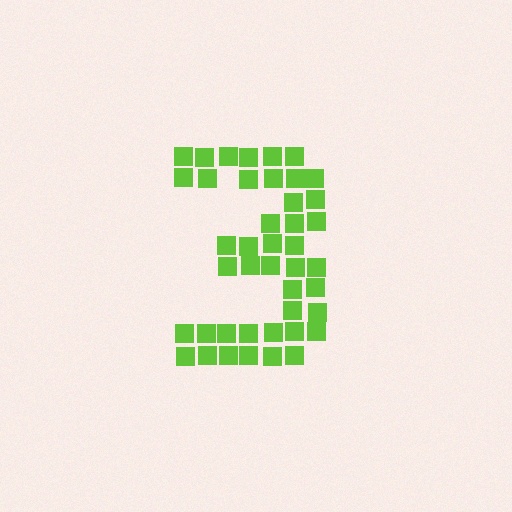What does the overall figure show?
The overall figure shows the digit 3.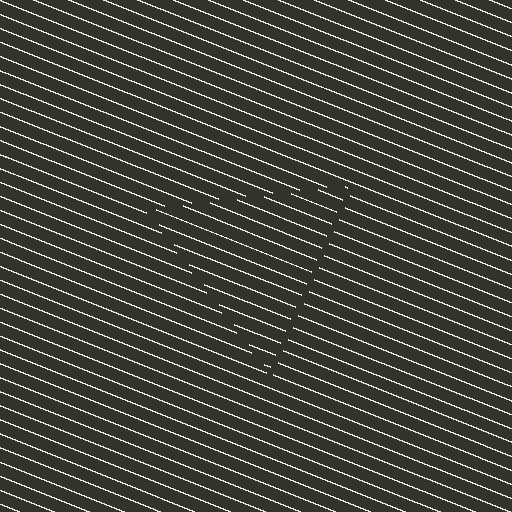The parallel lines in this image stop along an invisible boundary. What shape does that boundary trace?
An illusory triangle. The interior of the shape contains the same grating, shifted by half a period — the contour is defined by the phase discontinuity where line-ends from the inner and outer gratings abut.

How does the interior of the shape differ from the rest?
The interior of the shape contains the same grating, shifted by half a period — the contour is defined by the phase discontinuity where line-ends from the inner and outer gratings abut.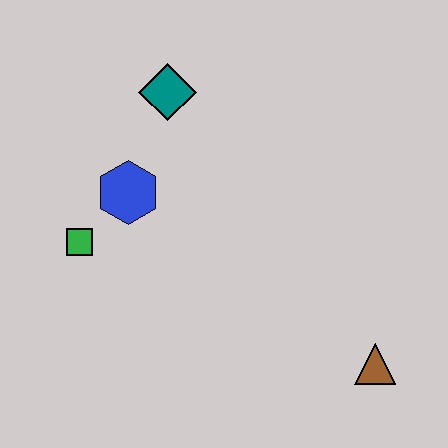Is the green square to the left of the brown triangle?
Yes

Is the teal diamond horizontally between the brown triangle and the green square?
Yes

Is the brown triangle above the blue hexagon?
No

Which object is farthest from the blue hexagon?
The brown triangle is farthest from the blue hexagon.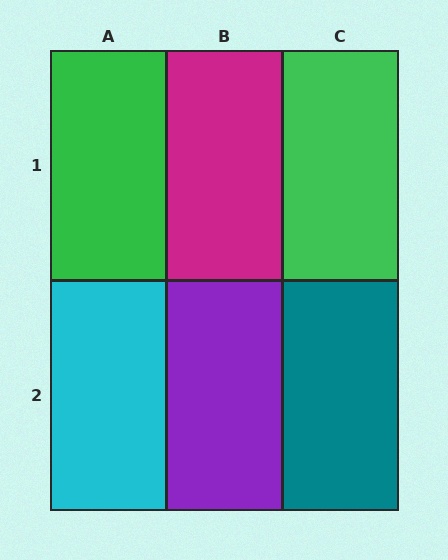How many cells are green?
2 cells are green.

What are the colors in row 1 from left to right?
Green, magenta, green.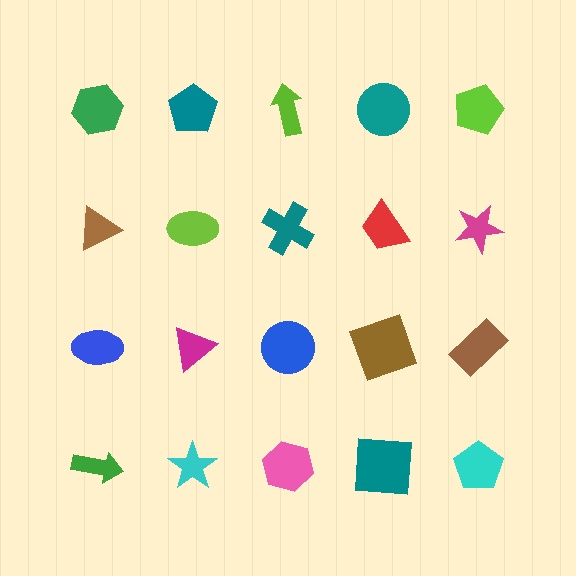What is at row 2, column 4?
A red trapezoid.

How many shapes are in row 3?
5 shapes.